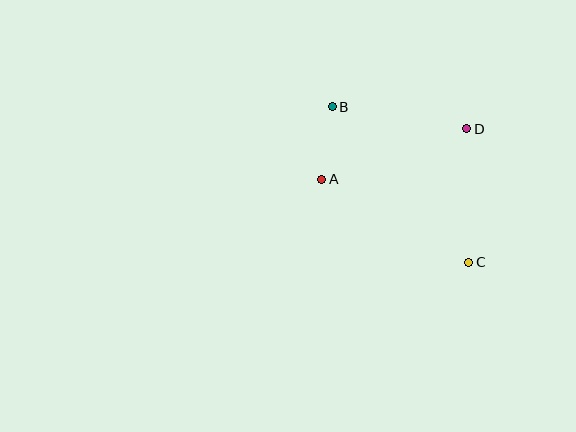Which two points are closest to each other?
Points A and B are closest to each other.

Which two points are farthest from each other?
Points B and C are farthest from each other.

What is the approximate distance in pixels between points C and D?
The distance between C and D is approximately 133 pixels.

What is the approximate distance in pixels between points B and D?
The distance between B and D is approximately 136 pixels.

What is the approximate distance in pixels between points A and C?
The distance between A and C is approximately 168 pixels.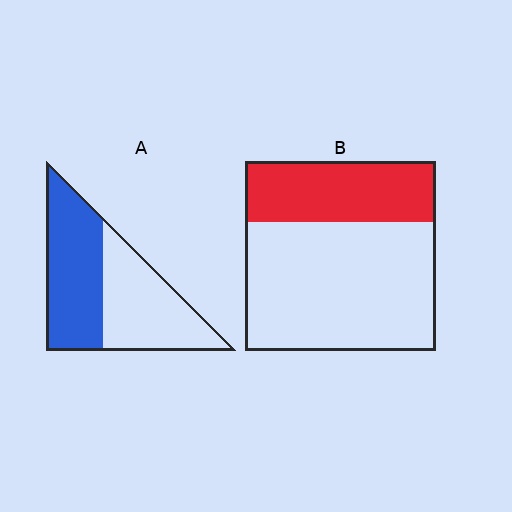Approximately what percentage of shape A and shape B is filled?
A is approximately 50% and B is approximately 30%.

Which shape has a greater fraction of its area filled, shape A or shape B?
Shape A.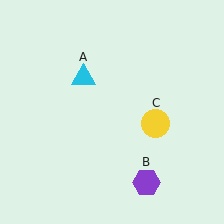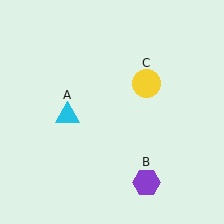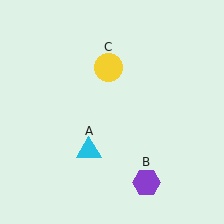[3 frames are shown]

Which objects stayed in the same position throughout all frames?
Purple hexagon (object B) remained stationary.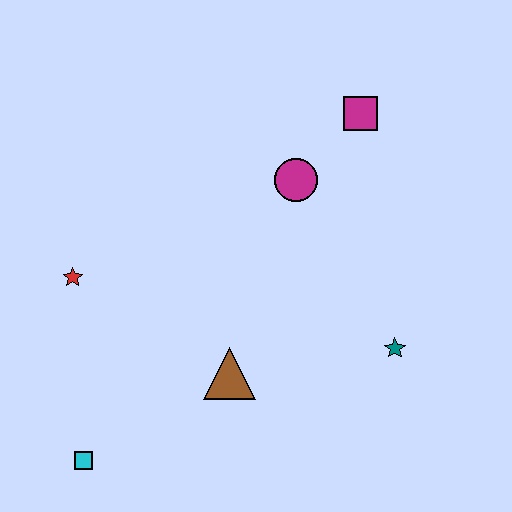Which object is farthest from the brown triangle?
The magenta square is farthest from the brown triangle.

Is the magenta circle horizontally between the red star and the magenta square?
Yes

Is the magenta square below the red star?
No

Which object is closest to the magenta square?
The magenta circle is closest to the magenta square.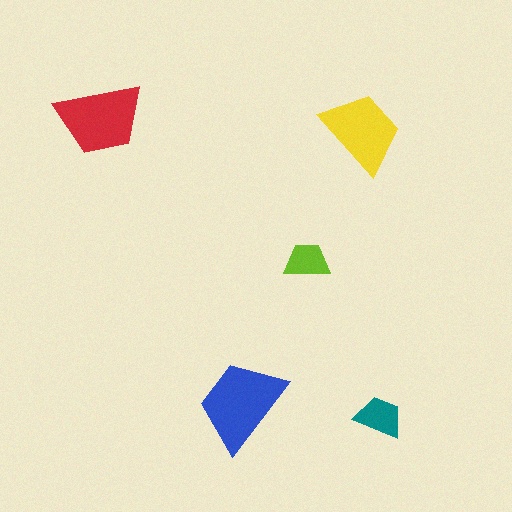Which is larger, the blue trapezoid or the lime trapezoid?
The blue one.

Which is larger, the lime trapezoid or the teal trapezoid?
The teal one.